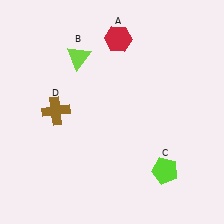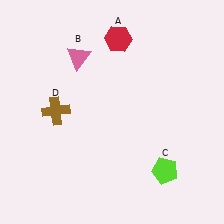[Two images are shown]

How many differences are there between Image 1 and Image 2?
There is 1 difference between the two images.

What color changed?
The triangle (B) changed from lime in Image 1 to pink in Image 2.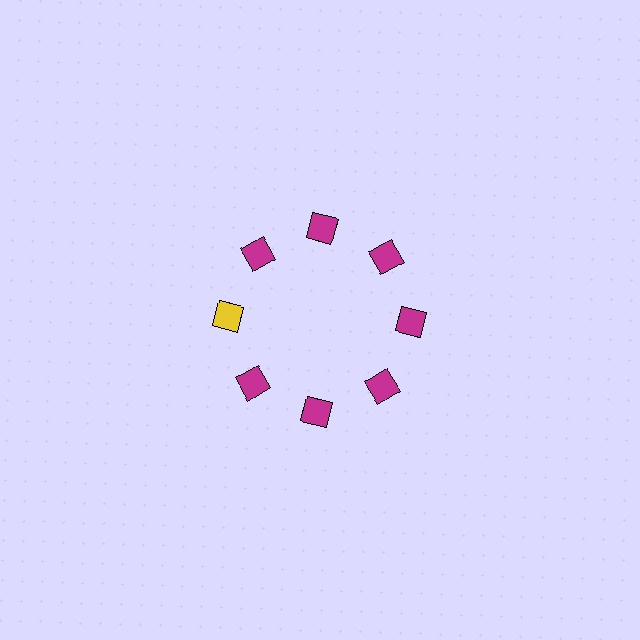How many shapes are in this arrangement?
There are 8 shapes arranged in a ring pattern.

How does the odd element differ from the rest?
It has a different color: yellow instead of magenta.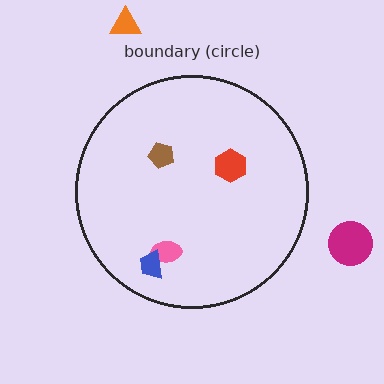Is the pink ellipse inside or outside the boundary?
Inside.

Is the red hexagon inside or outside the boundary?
Inside.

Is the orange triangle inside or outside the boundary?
Outside.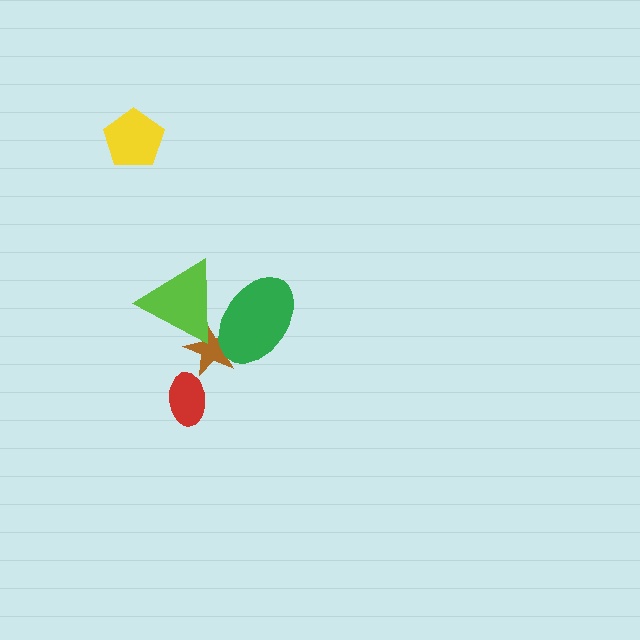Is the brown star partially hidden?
Yes, it is partially covered by another shape.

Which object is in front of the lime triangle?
The green ellipse is in front of the lime triangle.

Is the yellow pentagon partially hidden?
No, no other shape covers it.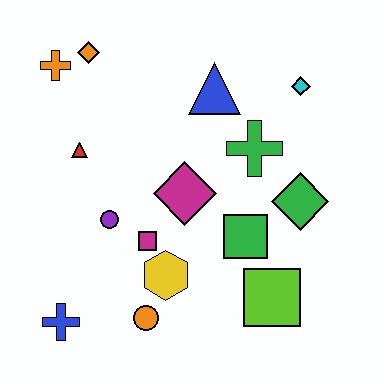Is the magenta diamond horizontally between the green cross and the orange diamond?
Yes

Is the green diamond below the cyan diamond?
Yes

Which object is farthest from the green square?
The orange cross is farthest from the green square.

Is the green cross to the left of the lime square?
Yes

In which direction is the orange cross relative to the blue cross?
The orange cross is above the blue cross.